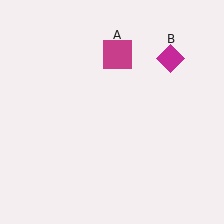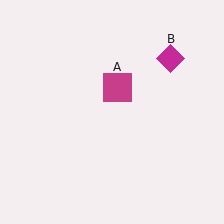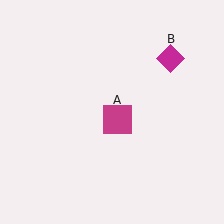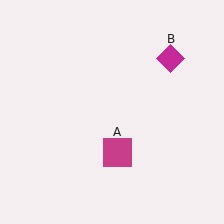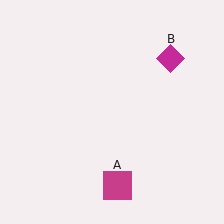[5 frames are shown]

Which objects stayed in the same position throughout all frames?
Magenta diamond (object B) remained stationary.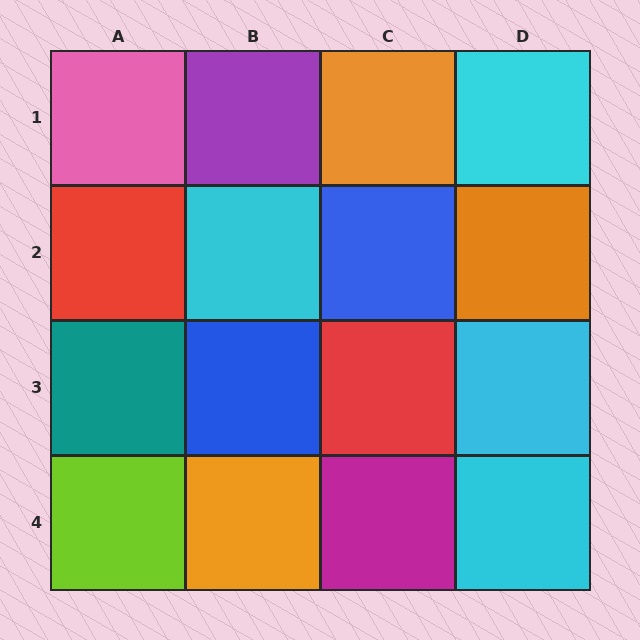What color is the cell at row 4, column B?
Orange.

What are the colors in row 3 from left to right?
Teal, blue, red, cyan.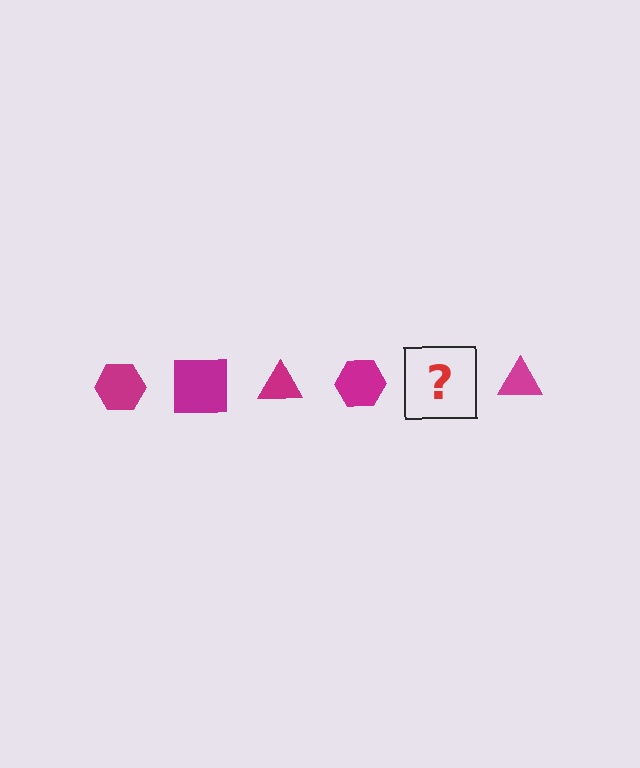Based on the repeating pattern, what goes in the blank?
The blank should be a magenta square.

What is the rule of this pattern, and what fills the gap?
The rule is that the pattern cycles through hexagon, square, triangle shapes in magenta. The gap should be filled with a magenta square.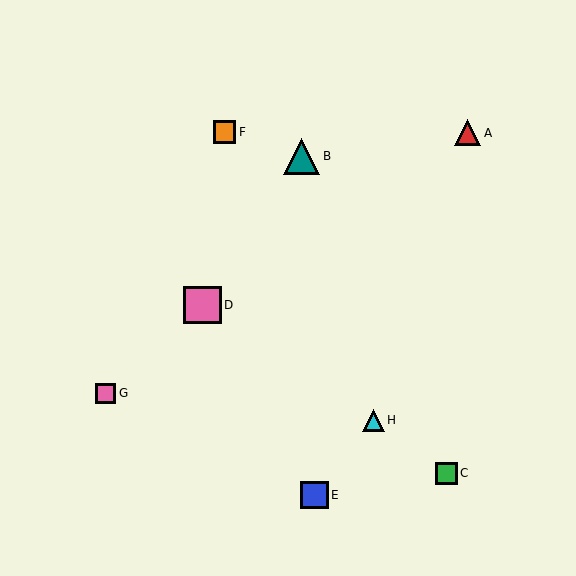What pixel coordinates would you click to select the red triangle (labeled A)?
Click at (468, 133) to select the red triangle A.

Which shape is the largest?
The pink square (labeled D) is the largest.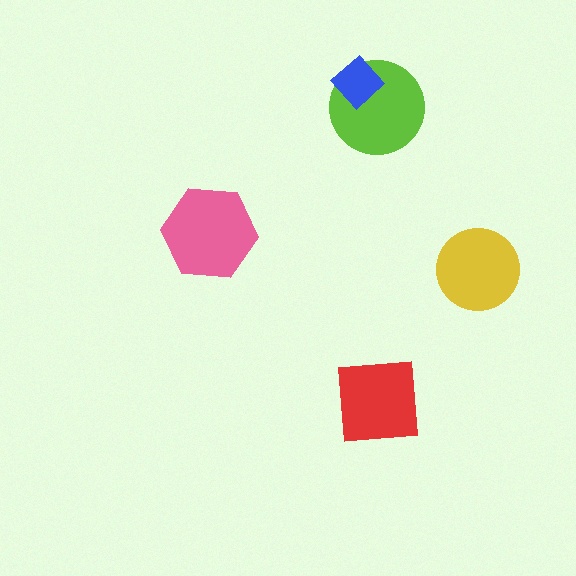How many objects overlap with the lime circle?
1 object overlaps with the lime circle.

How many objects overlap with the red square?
0 objects overlap with the red square.